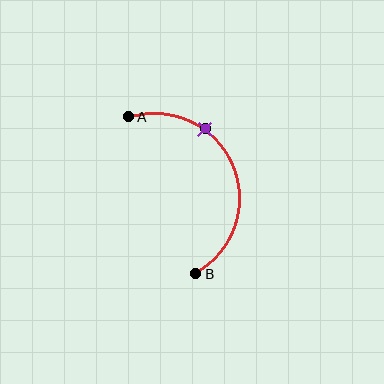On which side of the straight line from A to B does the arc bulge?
The arc bulges to the right of the straight line connecting A and B.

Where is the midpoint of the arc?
The arc midpoint is the point on the curve farthest from the straight line joining A and B. It sits to the right of that line.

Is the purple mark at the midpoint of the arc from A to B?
No. The purple mark lies on the arc but is closer to endpoint A. The arc midpoint would be at the point on the curve equidistant along the arc from both A and B.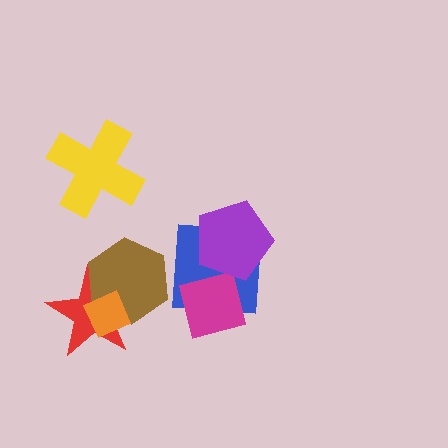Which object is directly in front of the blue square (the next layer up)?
The magenta square is directly in front of the blue square.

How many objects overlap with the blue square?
2 objects overlap with the blue square.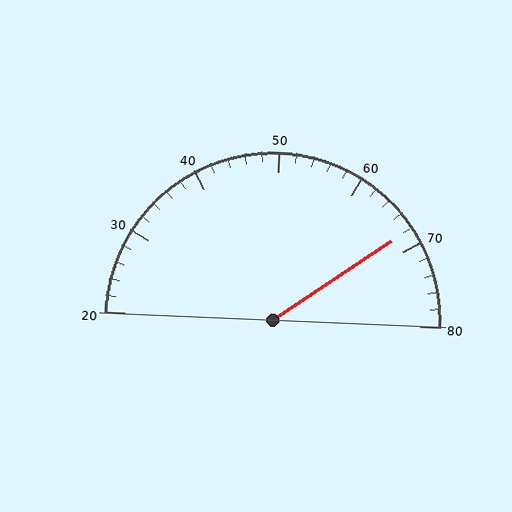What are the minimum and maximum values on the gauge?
The gauge ranges from 20 to 80.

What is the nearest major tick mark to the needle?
The nearest major tick mark is 70.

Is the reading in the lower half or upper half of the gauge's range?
The reading is in the upper half of the range (20 to 80).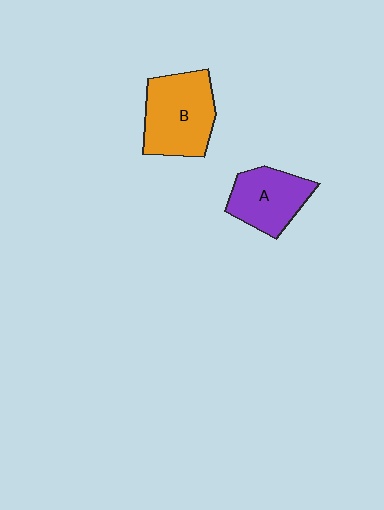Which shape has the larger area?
Shape B (orange).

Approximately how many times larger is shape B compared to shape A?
Approximately 1.3 times.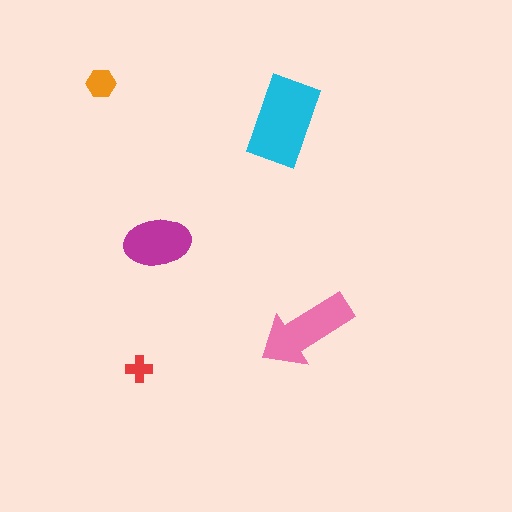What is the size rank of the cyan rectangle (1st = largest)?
1st.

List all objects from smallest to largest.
The red cross, the orange hexagon, the magenta ellipse, the pink arrow, the cyan rectangle.